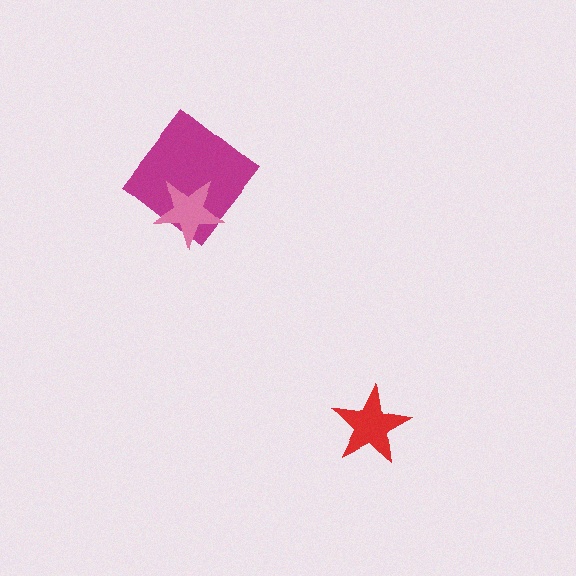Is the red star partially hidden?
No, no other shape covers it.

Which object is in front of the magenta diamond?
The pink star is in front of the magenta diamond.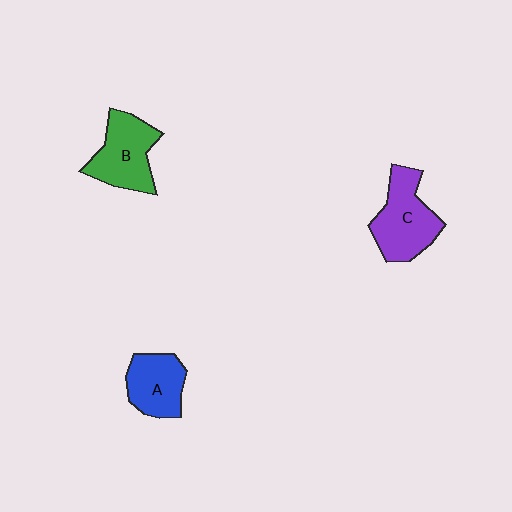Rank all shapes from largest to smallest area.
From largest to smallest: C (purple), B (green), A (blue).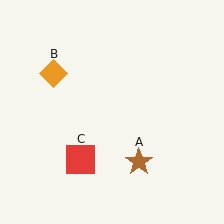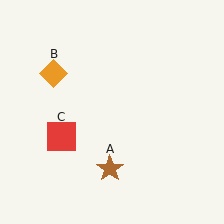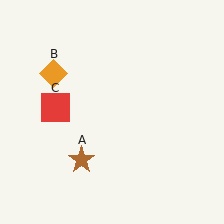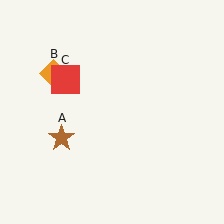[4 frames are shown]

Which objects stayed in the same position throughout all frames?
Orange diamond (object B) remained stationary.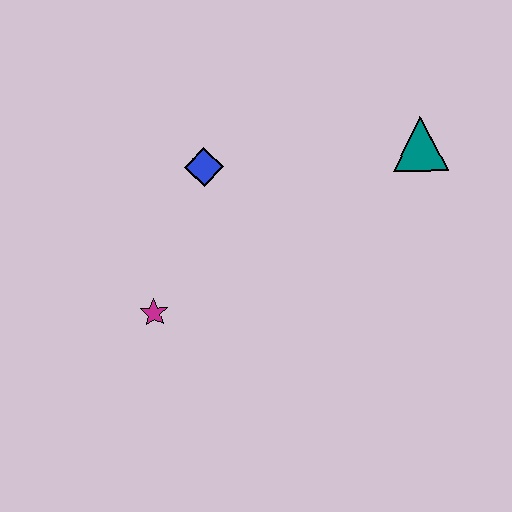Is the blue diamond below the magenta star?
No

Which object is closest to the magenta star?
The blue diamond is closest to the magenta star.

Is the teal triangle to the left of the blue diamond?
No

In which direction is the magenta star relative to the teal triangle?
The magenta star is to the left of the teal triangle.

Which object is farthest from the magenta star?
The teal triangle is farthest from the magenta star.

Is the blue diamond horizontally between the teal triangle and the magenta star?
Yes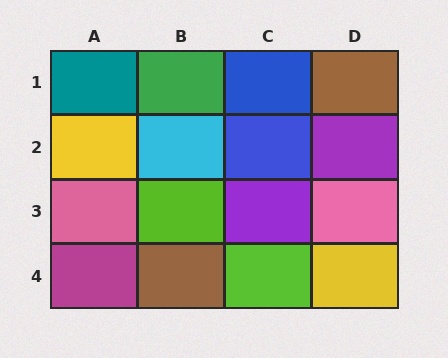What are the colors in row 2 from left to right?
Yellow, cyan, blue, purple.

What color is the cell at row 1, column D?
Brown.